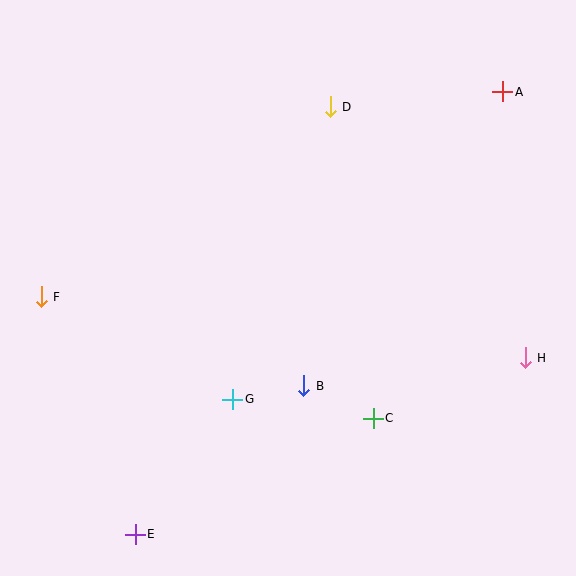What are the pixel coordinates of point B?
Point B is at (304, 386).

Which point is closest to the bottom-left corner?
Point E is closest to the bottom-left corner.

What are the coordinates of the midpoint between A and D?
The midpoint between A and D is at (417, 99).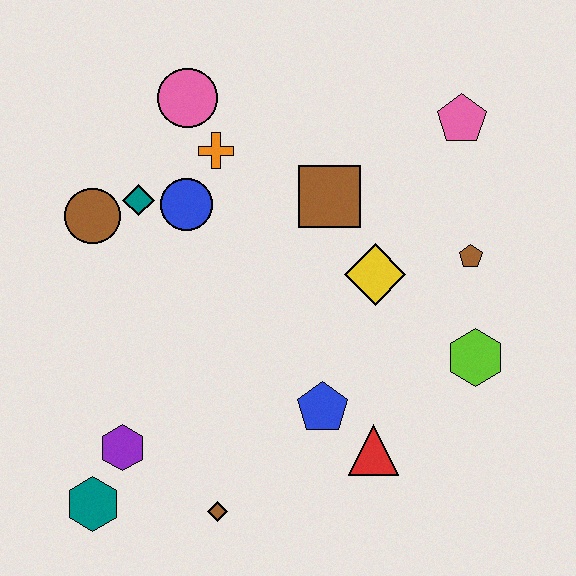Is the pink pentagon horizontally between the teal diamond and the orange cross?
No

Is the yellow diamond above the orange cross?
No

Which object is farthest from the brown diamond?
The pink pentagon is farthest from the brown diamond.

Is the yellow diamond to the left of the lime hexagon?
Yes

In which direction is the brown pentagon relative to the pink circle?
The brown pentagon is to the right of the pink circle.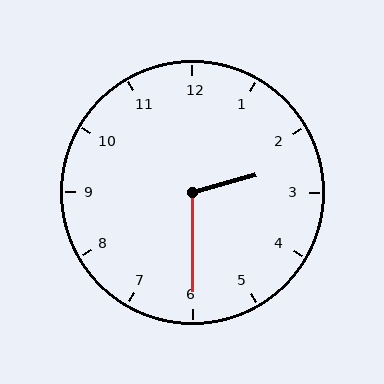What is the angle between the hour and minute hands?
Approximately 105 degrees.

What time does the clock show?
2:30.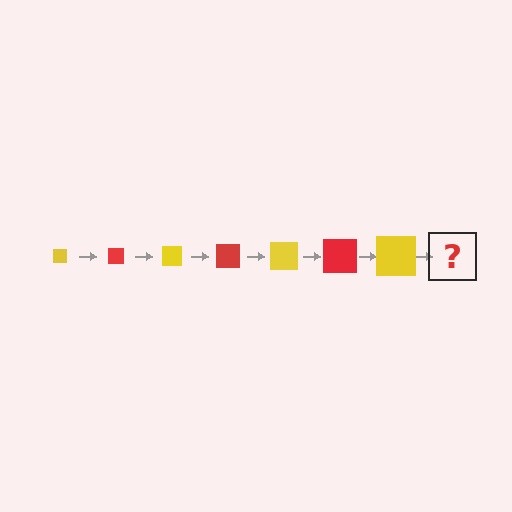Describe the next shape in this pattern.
It should be a red square, larger than the previous one.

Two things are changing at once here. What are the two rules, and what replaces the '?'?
The two rules are that the square grows larger each step and the color cycles through yellow and red. The '?' should be a red square, larger than the previous one.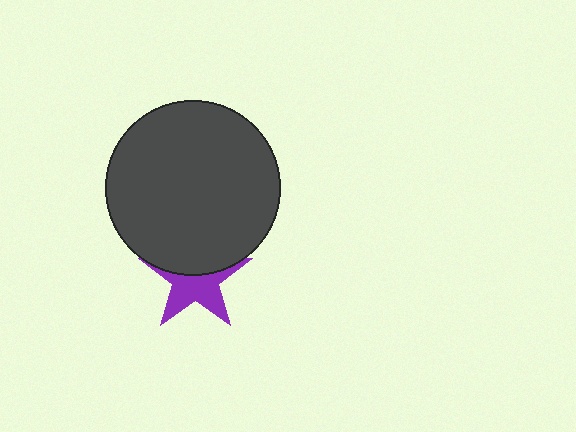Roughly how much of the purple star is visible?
About half of it is visible (roughly 56%).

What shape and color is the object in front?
The object in front is a dark gray circle.